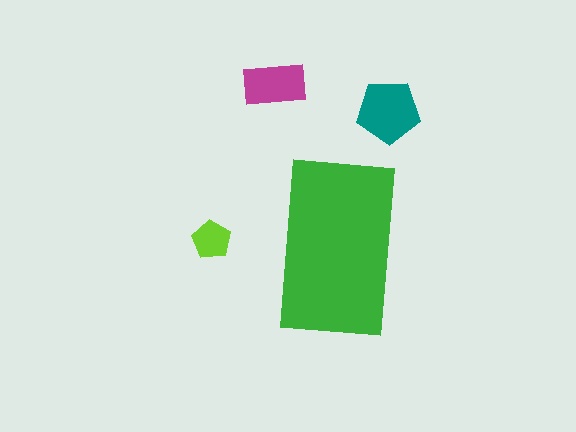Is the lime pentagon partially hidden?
No, the lime pentagon is fully visible.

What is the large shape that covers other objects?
A green rectangle.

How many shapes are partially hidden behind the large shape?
0 shapes are partially hidden.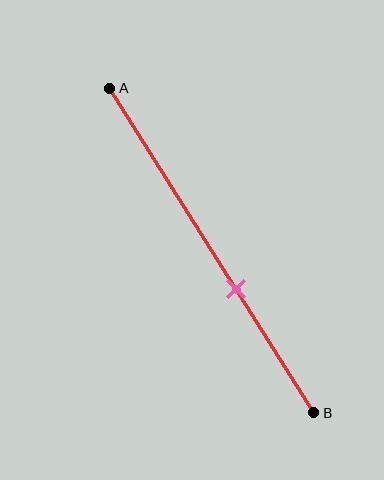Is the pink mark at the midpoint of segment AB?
No, the mark is at about 60% from A, not at the 50% midpoint.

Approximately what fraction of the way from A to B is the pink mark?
The pink mark is approximately 60% of the way from A to B.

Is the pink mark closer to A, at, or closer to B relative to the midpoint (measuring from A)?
The pink mark is closer to point B than the midpoint of segment AB.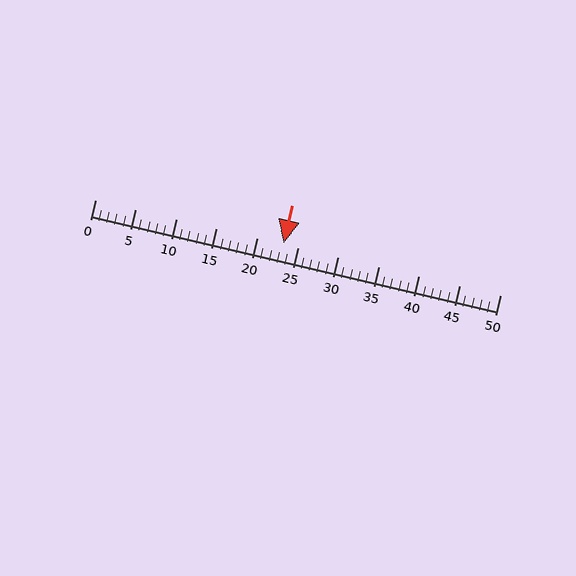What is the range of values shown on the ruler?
The ruler shows values from 0 to 50.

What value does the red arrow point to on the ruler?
The red arrow points to approximately 23.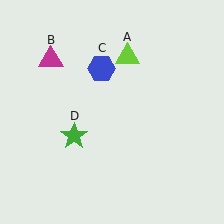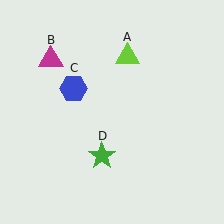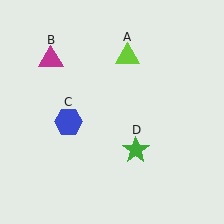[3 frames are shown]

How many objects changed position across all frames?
2 objects changed position: blue hexagon (object C), green star (object D).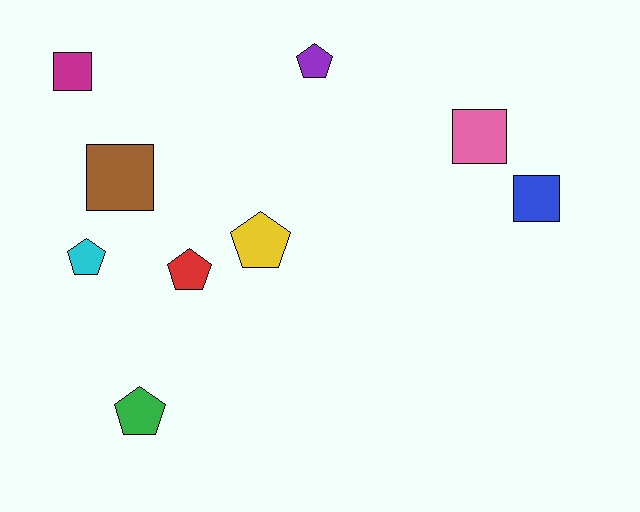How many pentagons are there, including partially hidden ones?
There are 5 pentagons.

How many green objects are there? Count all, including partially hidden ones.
There is 1 green object.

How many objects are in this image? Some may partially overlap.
There are 9 objects.